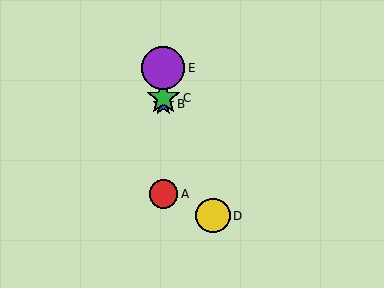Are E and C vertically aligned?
Yes, both are at x≈163.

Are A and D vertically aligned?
No, A is at x≈163 and D is at x≈213.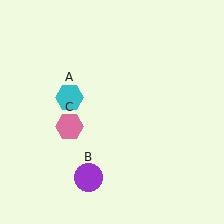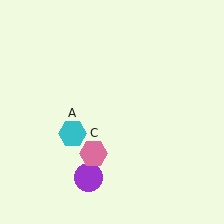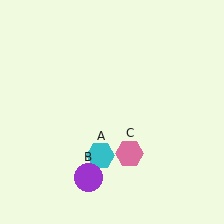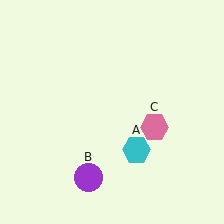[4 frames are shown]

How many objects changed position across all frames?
2 objects changed position: cyan hexagon (object A), pink hexagon (object C).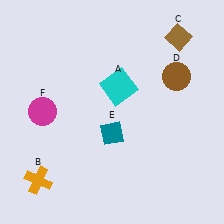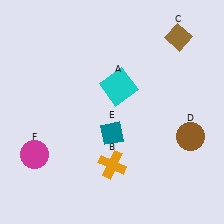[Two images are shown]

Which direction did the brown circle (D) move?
The brown circle (D) moved down.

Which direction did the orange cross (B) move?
The orange cross (B) moved right.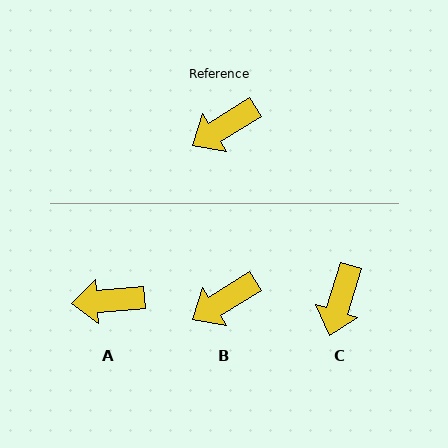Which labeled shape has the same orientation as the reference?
B.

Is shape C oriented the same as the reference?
No, it is off by about 41 degrees.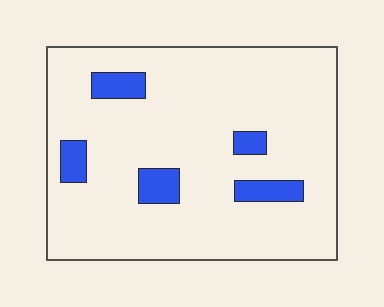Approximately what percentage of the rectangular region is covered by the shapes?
Approximately 10%.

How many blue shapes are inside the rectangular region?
5.